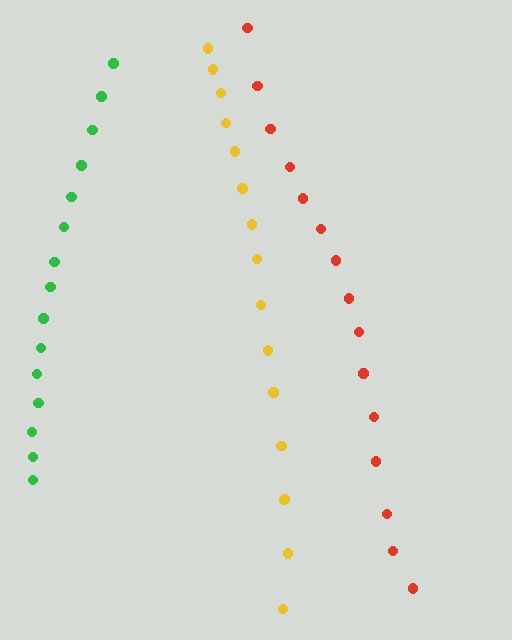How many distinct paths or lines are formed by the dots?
There are 3 distinct paths.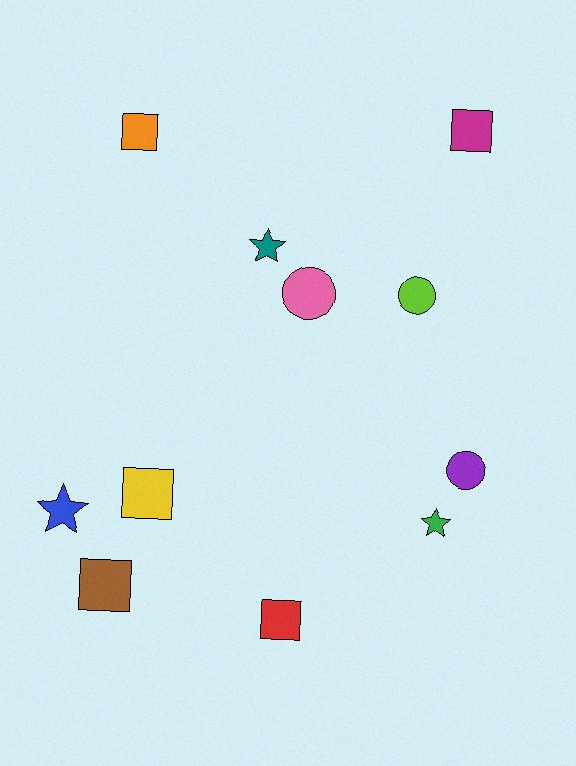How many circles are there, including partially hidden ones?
There are 3 circles.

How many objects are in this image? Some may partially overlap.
There are 11 objects.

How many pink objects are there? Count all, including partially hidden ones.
There is 1 pink object.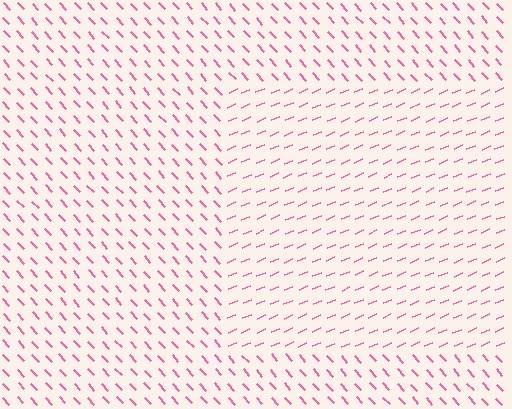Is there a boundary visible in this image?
Yes, there is a texture boundary formed by a change in line orientation.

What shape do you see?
I see a rectangle.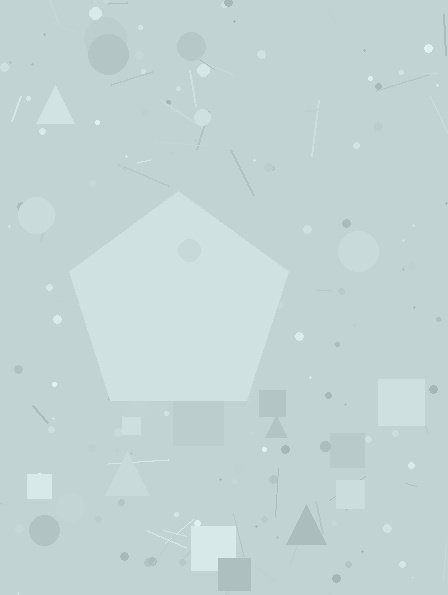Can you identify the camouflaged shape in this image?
The camouflaged shape is a pentagon.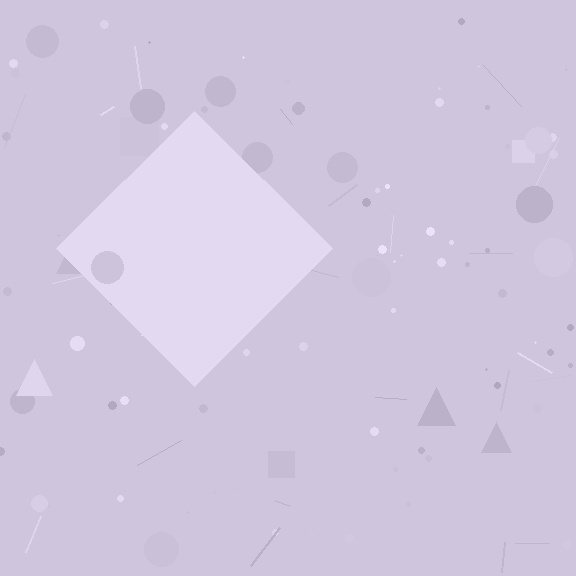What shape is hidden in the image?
A diamond is hidden in the image.